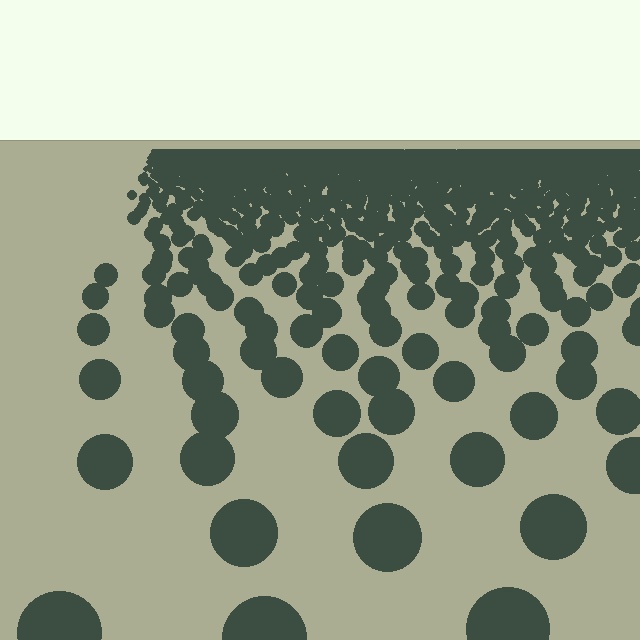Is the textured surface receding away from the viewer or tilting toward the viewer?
The surface is receding away from the viewer. Texture elements get smaller and denser toward the top.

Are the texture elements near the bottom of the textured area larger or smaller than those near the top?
Larger. Near the bottom, elements are closer to the viewer and appear at a bigger on-screen size.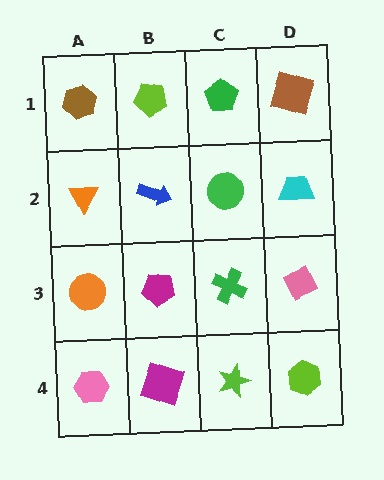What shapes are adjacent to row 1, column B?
A blue arrow (row 2, column B), a brown hexagon (row 1, column A), a green pentagon (row 1, column C).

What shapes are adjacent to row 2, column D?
A brown square (row 1, column D), a pink diamond (row 3, column D), a green circle (row 2, column C).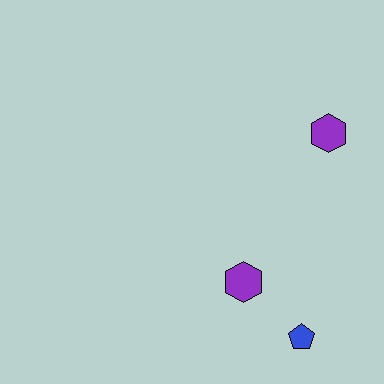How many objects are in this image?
There are 3 objects.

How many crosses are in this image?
There are no crosses.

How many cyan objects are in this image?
There are no cyan objects.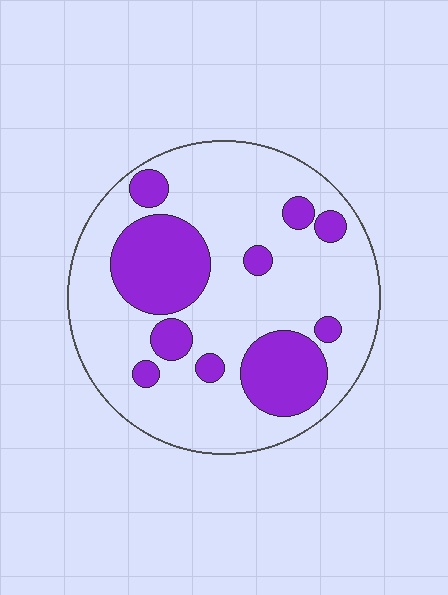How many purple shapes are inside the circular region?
10.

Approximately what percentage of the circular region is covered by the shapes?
Approximately 25%.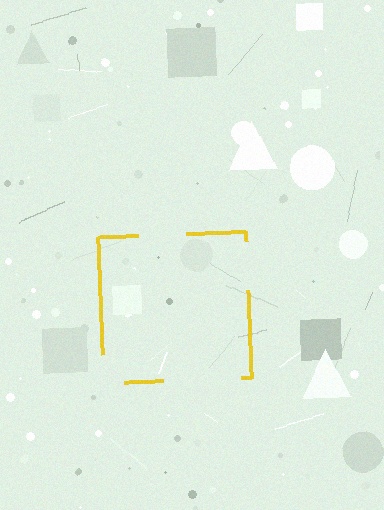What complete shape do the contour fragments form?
The contour fragments form a square.